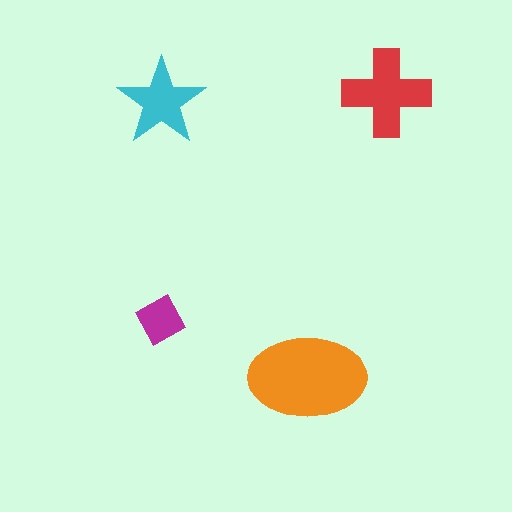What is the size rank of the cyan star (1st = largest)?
3rd.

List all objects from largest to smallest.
The orange ellipse, the red cross, the cyan star, the magenta square.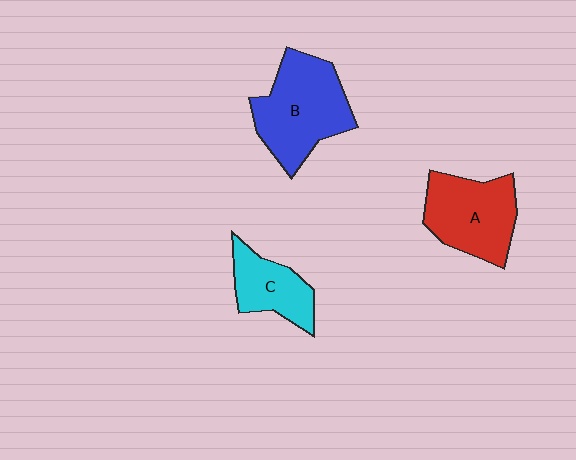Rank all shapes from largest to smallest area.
From largest to smallest: B (blue), A (red), C (cyan).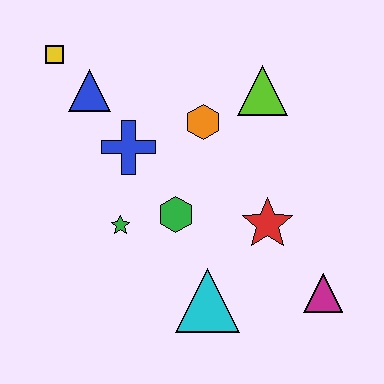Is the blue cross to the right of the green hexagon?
No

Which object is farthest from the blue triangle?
The magenta triangle is farthest from the blue triangle.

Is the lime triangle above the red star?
Yes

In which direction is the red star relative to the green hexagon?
The red star is to the right of the green hexagon.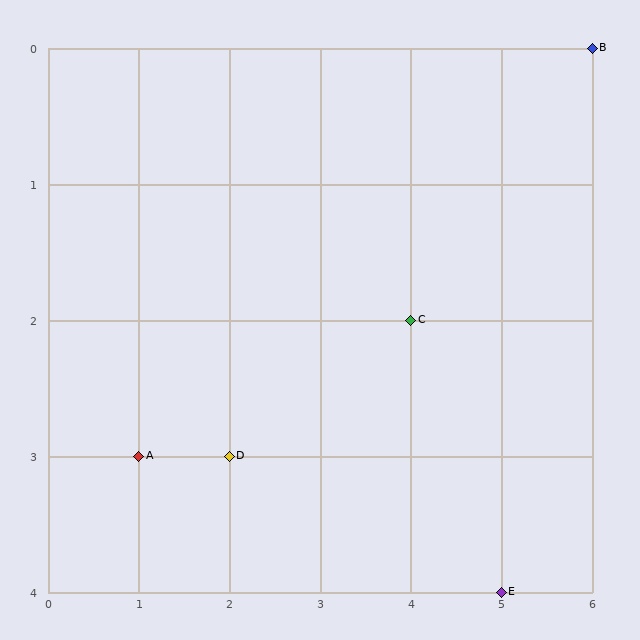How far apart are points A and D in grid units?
Points A and D are 1 column apart.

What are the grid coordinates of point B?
Point B is at grid coordinates (6, 0).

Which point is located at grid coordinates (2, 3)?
Point D is at (2, 3).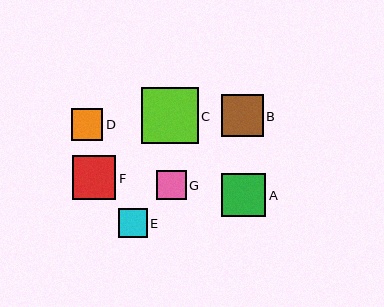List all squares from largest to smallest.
From largest to smallest: C, F, A, B, D, G, E.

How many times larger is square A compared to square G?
Square A is approximately 1.5 times the size of square G.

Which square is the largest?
Square C is the largest with a size of approximately 56 pixels.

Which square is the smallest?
Square E is the smallest with a size of approximately 28 pixels.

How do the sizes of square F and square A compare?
Square F and square A are approximately the same size.